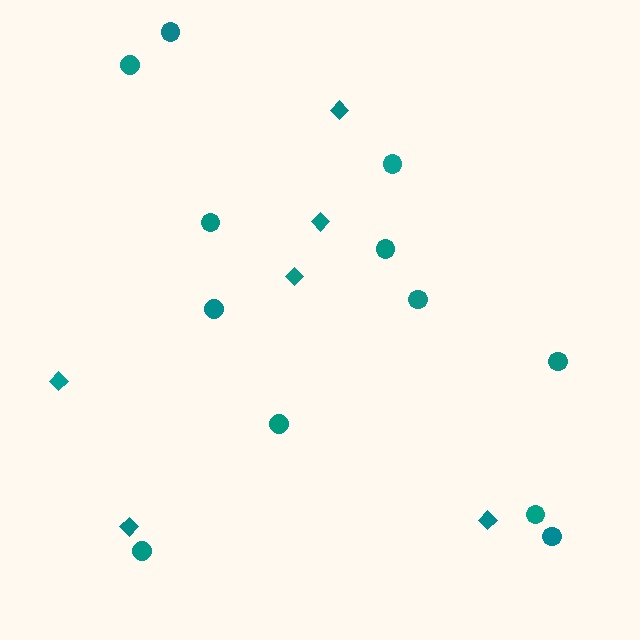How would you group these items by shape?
There are 2 groups: one group of circles (12) and one group of diamonds (6).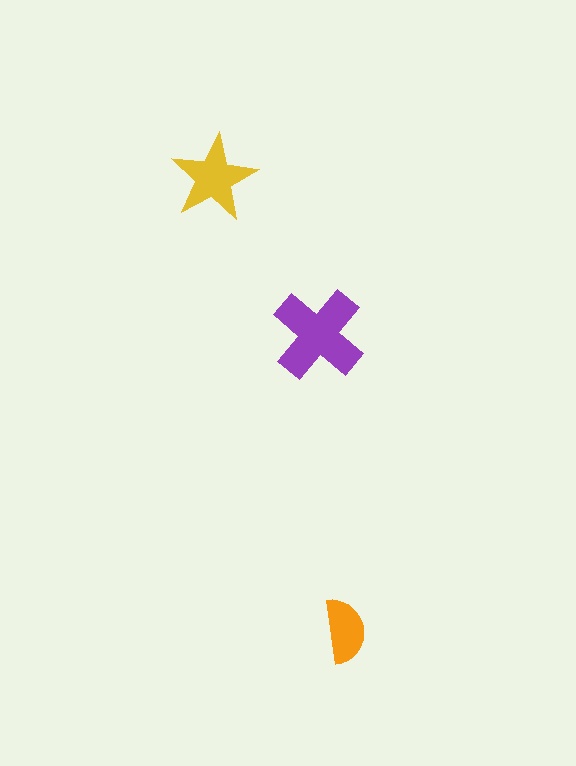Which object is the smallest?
The orange semicircle.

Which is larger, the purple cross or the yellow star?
The purple cross.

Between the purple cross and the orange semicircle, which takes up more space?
The purple cross.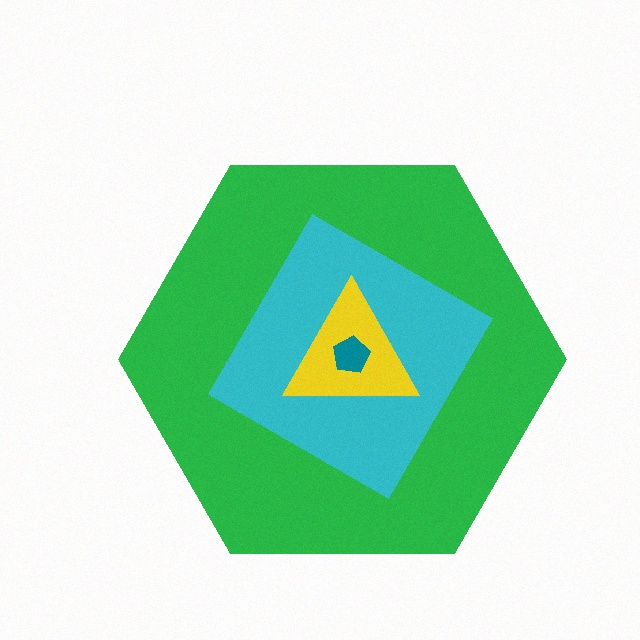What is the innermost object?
The teal pentagon.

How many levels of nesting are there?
4.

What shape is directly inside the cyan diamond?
The yellow triangle.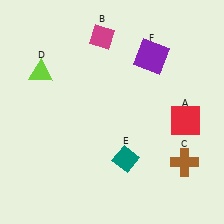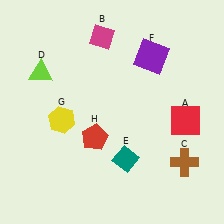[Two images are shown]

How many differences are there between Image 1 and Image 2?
There are 2 differences between the two images.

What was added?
A yellow hexagon (G), a red pentagon (H) were added in Image 2.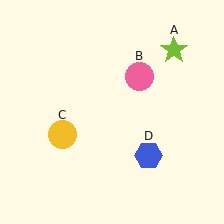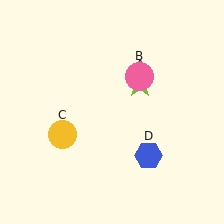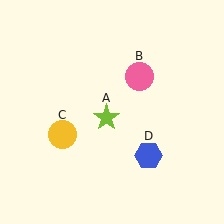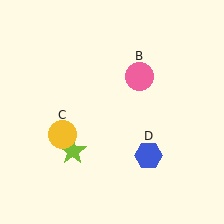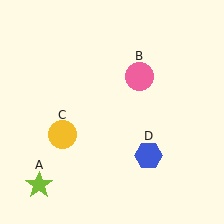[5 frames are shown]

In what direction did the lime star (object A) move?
The lime star (object A) moved down and to the left.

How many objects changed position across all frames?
1 object changed position: lime star (object A).